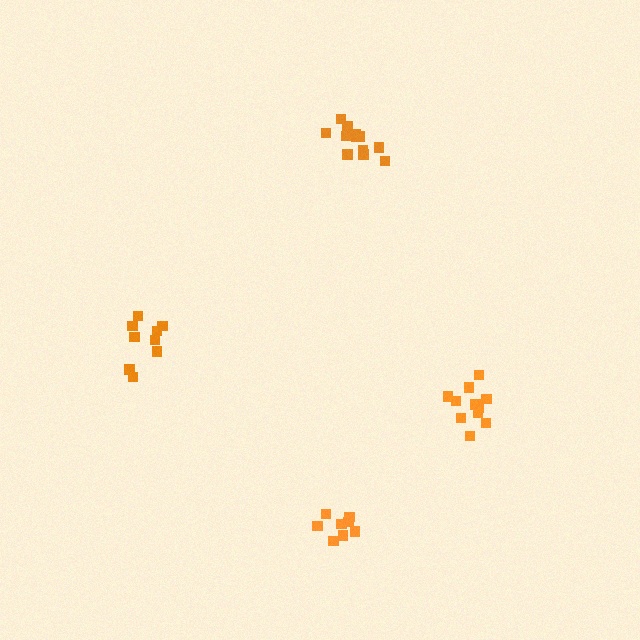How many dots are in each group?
Group 1: 12 dots, Group 2: 11 dots, Group 3: 9 dots, Group 4: 8 dots (40 total).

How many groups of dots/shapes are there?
There are 4 groups.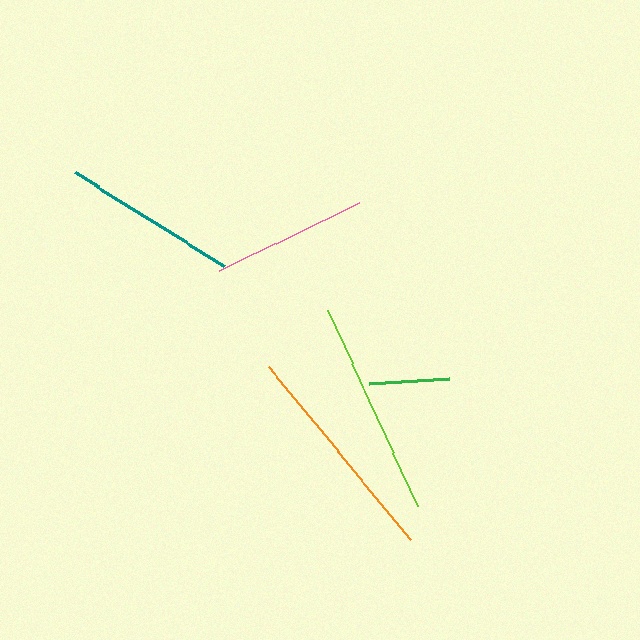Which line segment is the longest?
The orange line is the longest at approximately 223 pixels.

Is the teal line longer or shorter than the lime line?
The lime line is longer than the teal line.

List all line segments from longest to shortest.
From longest to shortest: orange, lime, teal, pink, green.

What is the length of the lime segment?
The lime segment is approximately 216 pixels long.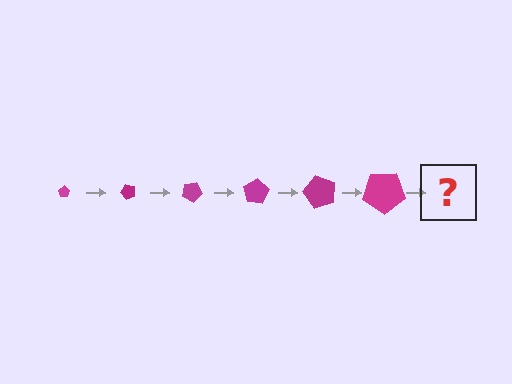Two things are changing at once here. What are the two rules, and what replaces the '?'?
The two rules are that the pentagon grows larger each step and it rotates 50 degrees each step. The '?' should be a pentagon, larger than the previous one and rotated 300 degrees from the start.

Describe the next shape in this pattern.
It should be a pentagon, larger than the previous one and rotated 300 degrees from the start.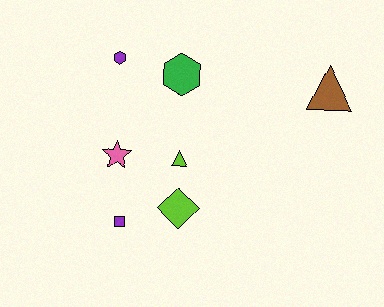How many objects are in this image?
There are 7 objects.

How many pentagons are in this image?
There are no pentagons.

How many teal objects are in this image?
There are no teal objects.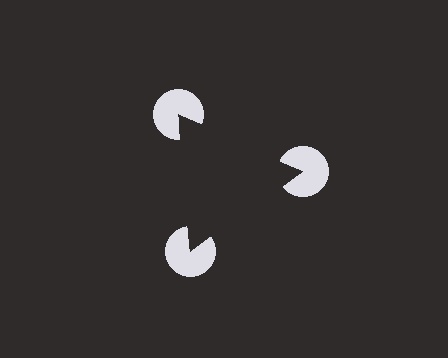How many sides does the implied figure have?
3 sides.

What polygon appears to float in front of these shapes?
An illusory triangle — its edges are inferred from the aligned wedge cuts in the pac-man discs, not physically drawn.